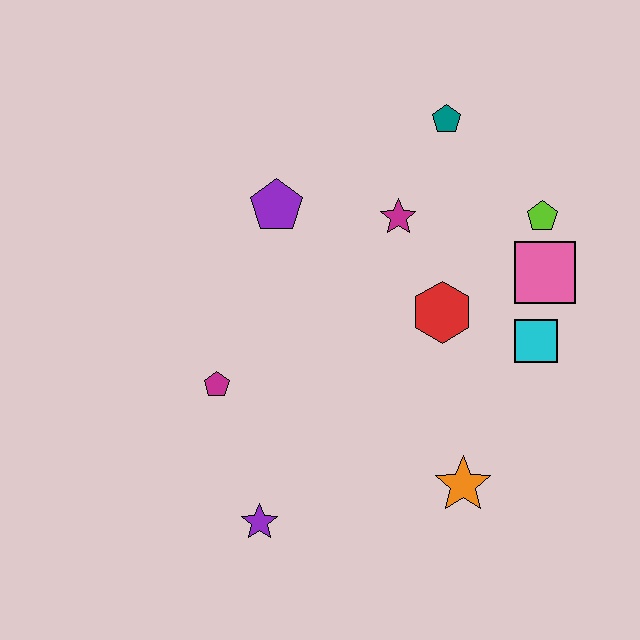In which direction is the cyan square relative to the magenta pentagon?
The cyan square is to the right of the magenta pentagon.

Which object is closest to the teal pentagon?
The magenta star is closest to the teal pentagon.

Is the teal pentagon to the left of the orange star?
Yes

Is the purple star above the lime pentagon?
No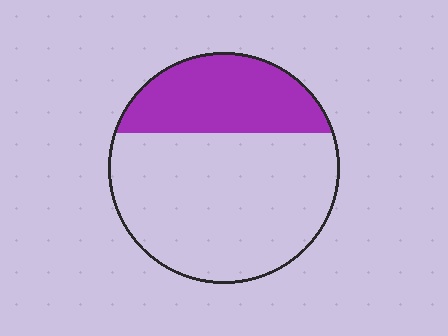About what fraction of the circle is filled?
About one third (1/3).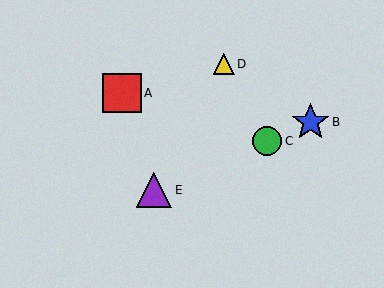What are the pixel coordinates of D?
Object D is at (224, 64).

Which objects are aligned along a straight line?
Objects B, C, E are aligned along a straight line.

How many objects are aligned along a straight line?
3 objects (B, C, E) are aligned along a straight line.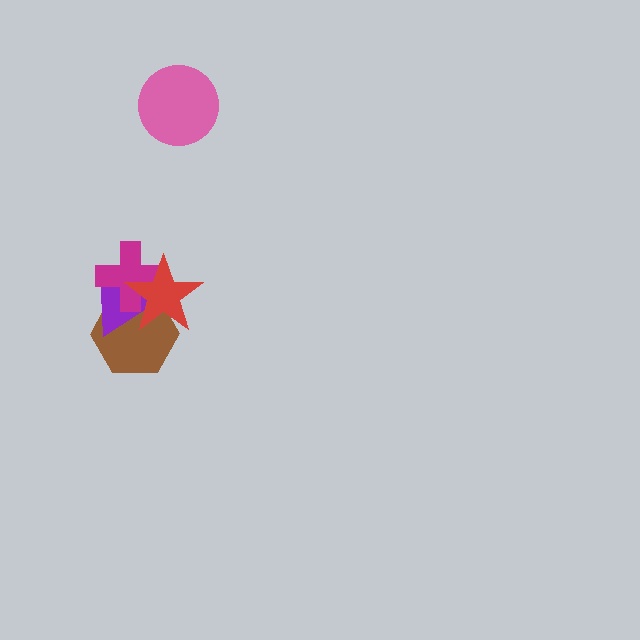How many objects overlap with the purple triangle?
3 objects overlap with the purple triangle.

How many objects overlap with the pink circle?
0 objects overlap with the pink circle.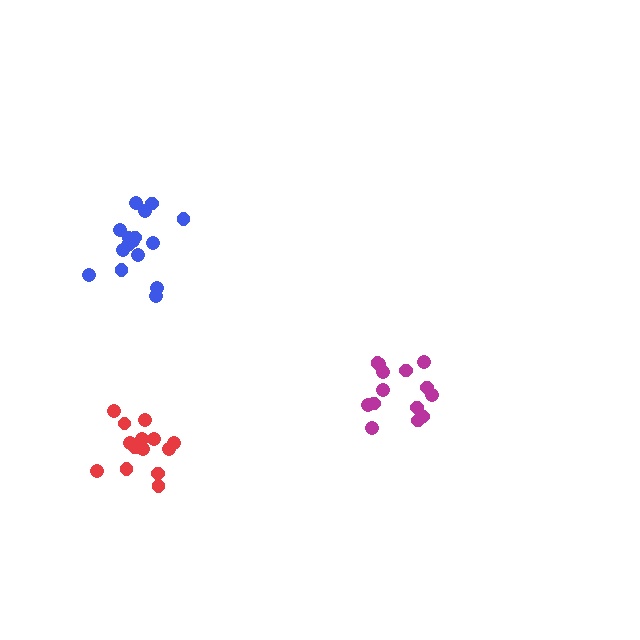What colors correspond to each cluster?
The clusters are colored: magenta, blue, red.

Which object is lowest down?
The red cluster is bottommost.